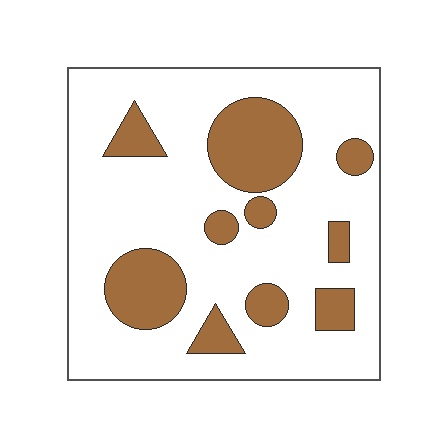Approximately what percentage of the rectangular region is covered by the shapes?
Approximately 25%.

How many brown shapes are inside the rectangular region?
10.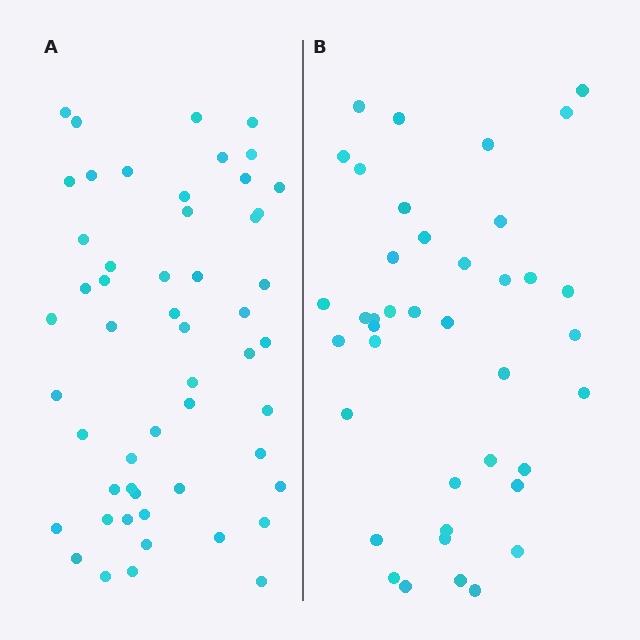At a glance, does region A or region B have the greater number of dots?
Region A (the left region) has more dots.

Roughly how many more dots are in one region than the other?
Region A has approximately 15 more dots than region B.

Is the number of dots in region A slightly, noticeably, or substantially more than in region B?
Region A has noticeably more, but not dramatically so. The ratio is roughly 1.3 to 1.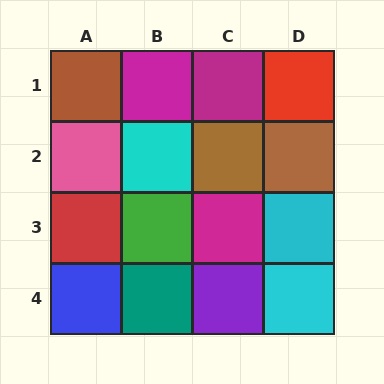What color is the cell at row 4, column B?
Teal.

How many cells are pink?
1 cell is pink.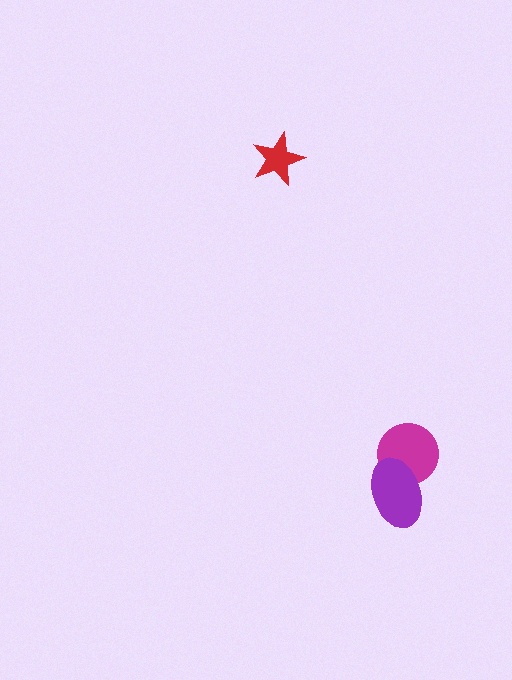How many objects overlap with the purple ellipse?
1 object overlaps with the purple ellipse.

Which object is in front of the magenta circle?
The purple ellipse is in front of the magenta circle.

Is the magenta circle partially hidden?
Yes, it is partially covered by another shape.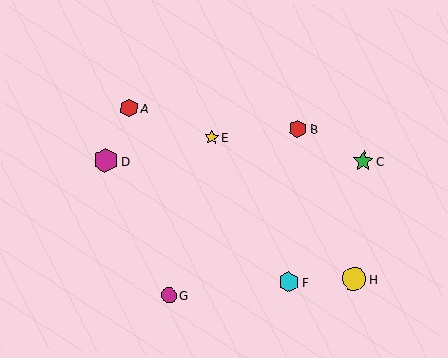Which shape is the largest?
The magenta hexagon (labeled D) is the largest.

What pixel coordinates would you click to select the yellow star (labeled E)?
Click at (212, 137) to select the yellow star E.